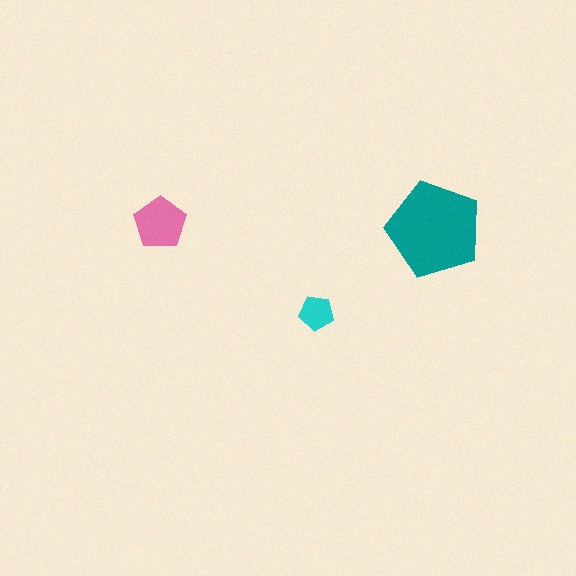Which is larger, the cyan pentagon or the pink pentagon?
The pink one.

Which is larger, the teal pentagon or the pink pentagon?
The teal one.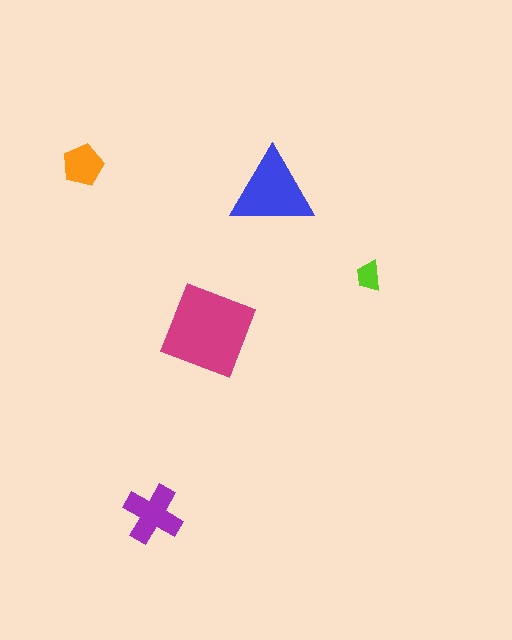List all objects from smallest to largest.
The lime trapezoid, the orange pentagon, the purple cross, the blue triangle, the magenta square.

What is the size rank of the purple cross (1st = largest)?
3rd.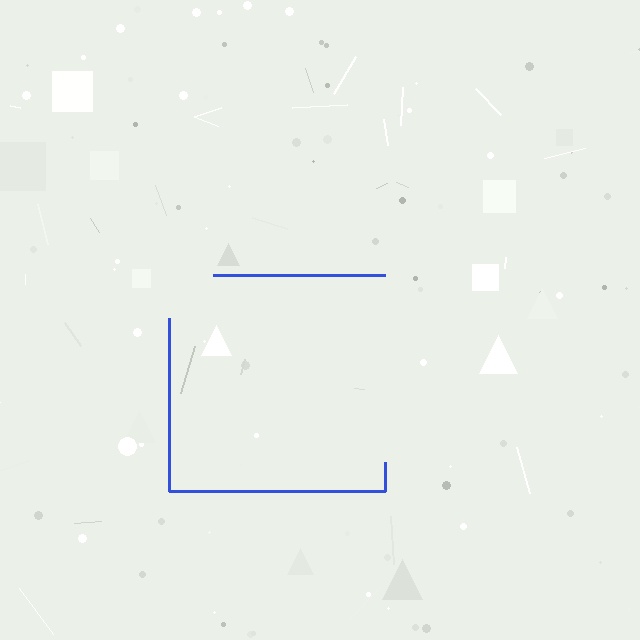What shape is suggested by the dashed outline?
The dashed outline suggests a square.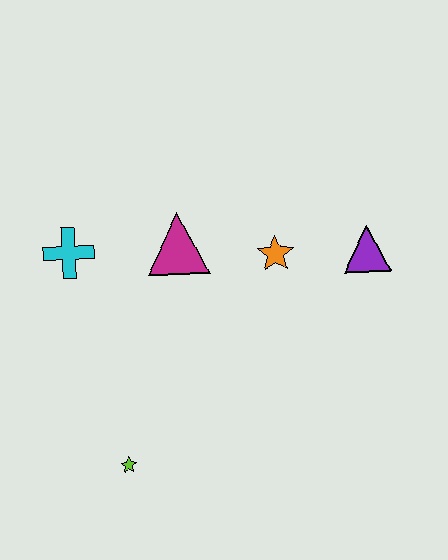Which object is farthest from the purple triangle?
The lime star is farthest from the purple triangle.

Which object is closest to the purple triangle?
The orange star is closest to the purple triangle.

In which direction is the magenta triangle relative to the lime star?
The magenta triangle is above the lime star.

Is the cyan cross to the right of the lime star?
No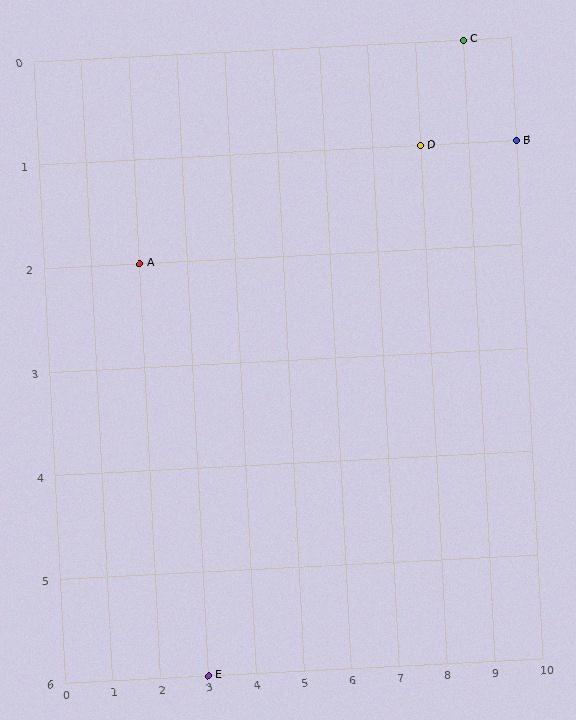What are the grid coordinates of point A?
Point A is at grid coordinates (2, 2).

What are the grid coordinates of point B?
Point B is at grid coordinates (10, 1).